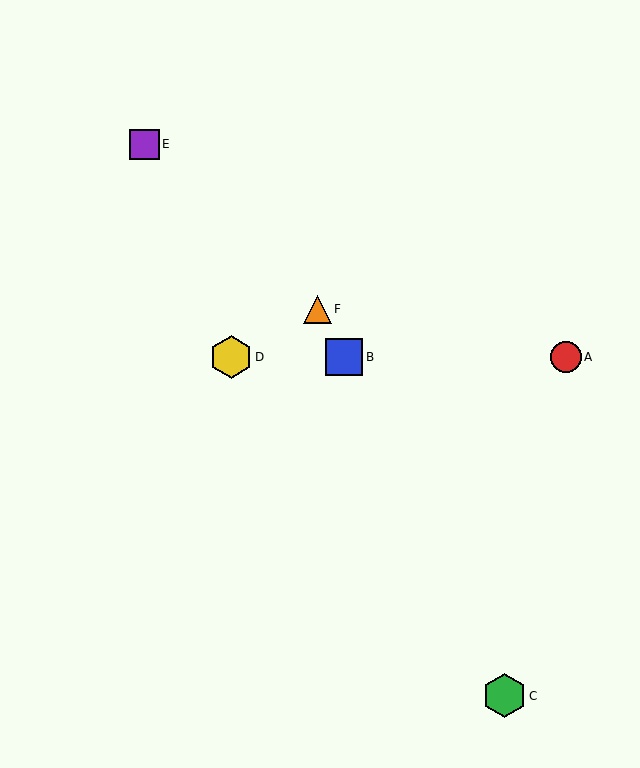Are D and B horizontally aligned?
Yes, both are at y≈357.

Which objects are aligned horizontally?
Objects A, B, D are aligned horizontally.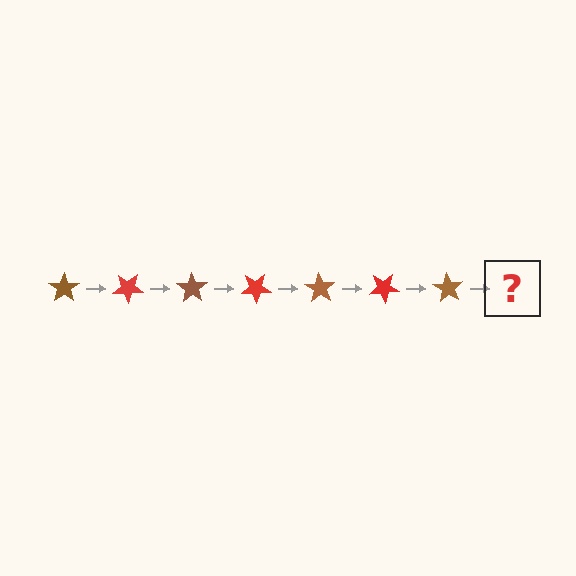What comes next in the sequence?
The next element should be a red star, rotated 245 degrees from the start.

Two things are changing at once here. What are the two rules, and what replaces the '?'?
The two rules are that it rotates 35 degrees each step and the color cycles through brown and red. The '?' should be a red star, rotated 245 degrees from the start.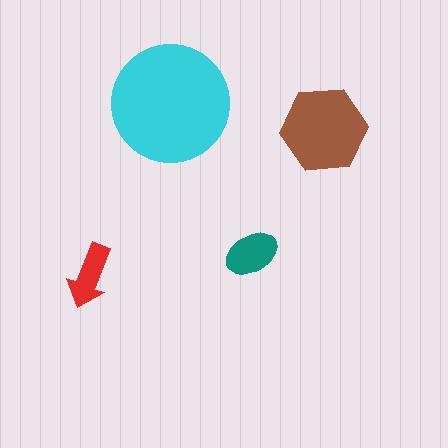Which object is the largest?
The cyan circle.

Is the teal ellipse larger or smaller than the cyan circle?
Smaller.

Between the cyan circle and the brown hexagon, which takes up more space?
The cyan circle.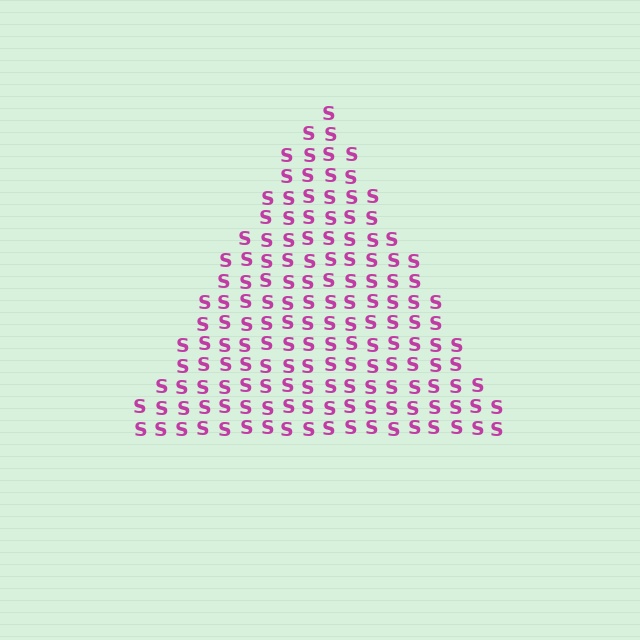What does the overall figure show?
The overall figure shows a triangle.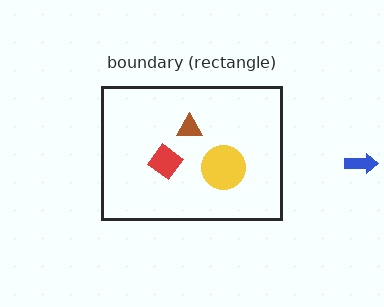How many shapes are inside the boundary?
3 inside, 1 outside.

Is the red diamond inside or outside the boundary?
Inside.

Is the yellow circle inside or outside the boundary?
Inside.